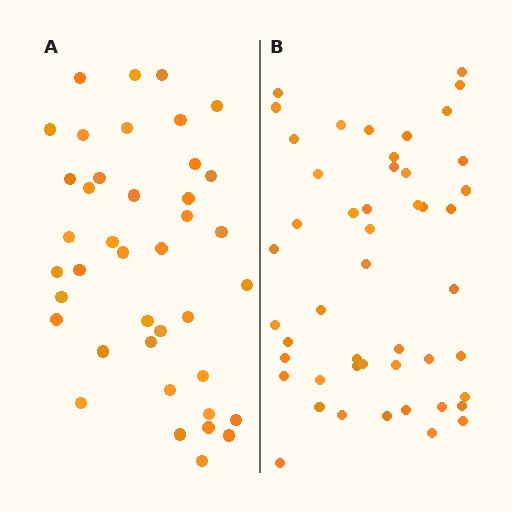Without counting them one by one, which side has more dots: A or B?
Region B (the right region) has more dots.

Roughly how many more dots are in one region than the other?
Region B has roughly 8 or so more dots than region A.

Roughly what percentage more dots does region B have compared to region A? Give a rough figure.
About 20% more.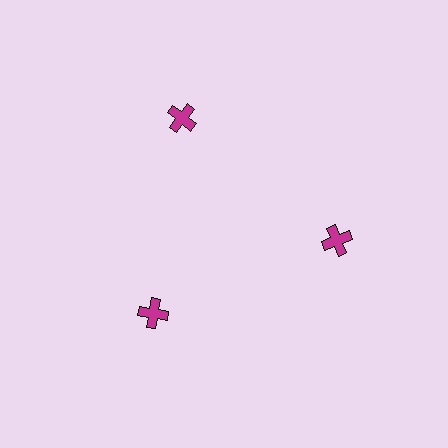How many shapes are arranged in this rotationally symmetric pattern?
There are 3 shapes, arranged in 3 groups of 1.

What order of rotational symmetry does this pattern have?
This pattern has 3-fold rotational symmetry.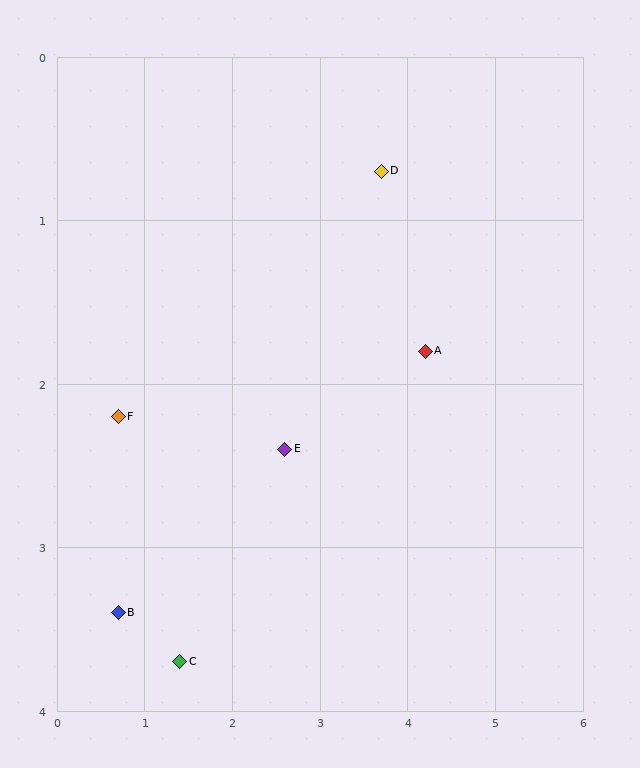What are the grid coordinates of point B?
Point B is at approximately (0.7, 3.4).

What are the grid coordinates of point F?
Point F is at approximately (0.7, 2.2).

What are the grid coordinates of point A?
Point A is at approximately (4.2, 1.8).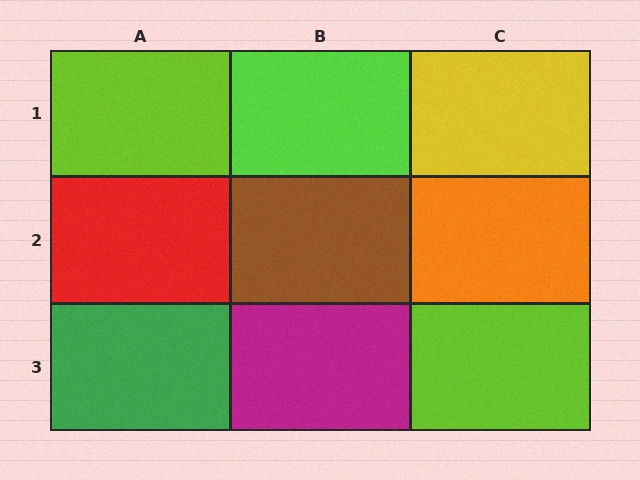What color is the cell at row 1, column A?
Lime.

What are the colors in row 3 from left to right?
Green, magenta, lime.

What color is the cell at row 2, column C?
Orange.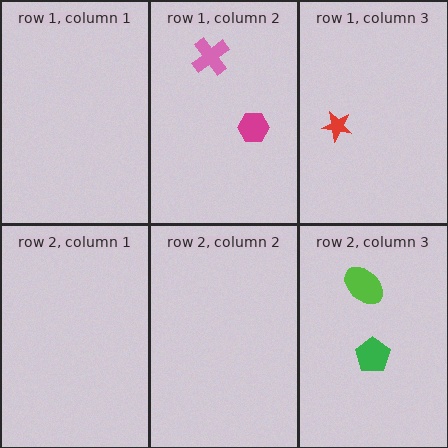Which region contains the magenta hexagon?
The row 1, column 2 region.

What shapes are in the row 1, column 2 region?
The pink cross, the magenta hexagon.